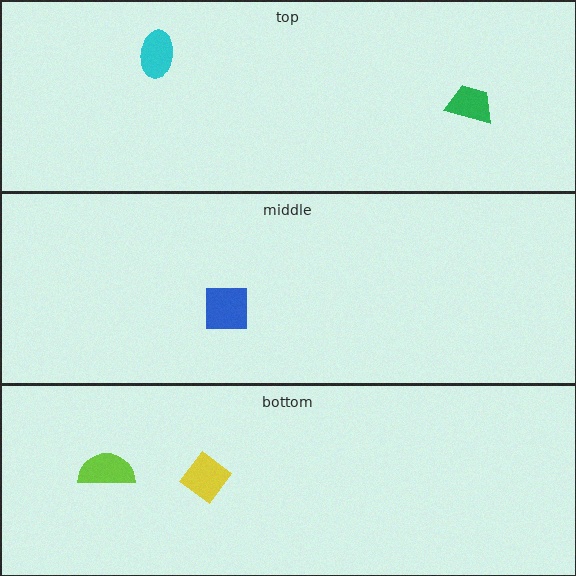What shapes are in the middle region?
The blue square.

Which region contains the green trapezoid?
The top region.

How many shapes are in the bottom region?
2.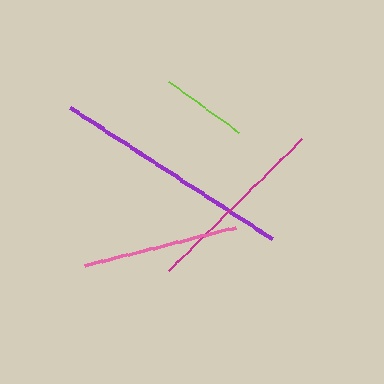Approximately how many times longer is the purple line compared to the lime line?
The purple line is approximately 2.8 times the length of the lime line.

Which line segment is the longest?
The purple line is the longest at approximately 241 pixels.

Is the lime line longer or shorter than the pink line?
The pink line is longer than the lime line.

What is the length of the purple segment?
The purple segment is approximately 241 pixels long.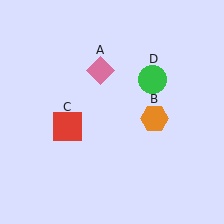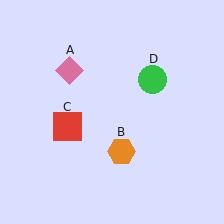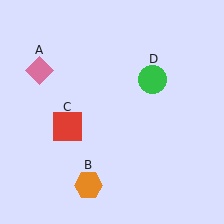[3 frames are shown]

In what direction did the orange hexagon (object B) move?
The orange hexagon (object B) moved down and to the left.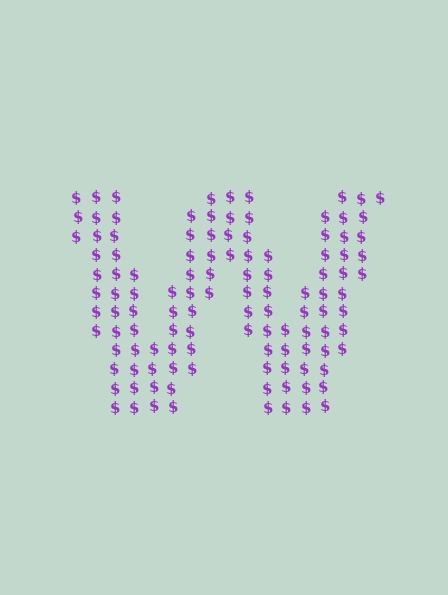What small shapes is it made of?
It is made of small dollar signs.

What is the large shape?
The large shape is the letter W.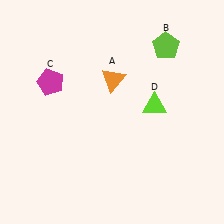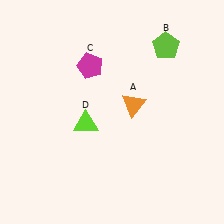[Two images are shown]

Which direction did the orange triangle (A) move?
The orange triangle (A) moved down.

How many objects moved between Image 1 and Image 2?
3 objects moved between the two images.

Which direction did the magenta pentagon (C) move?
The magenta pentagon (C) moved right.